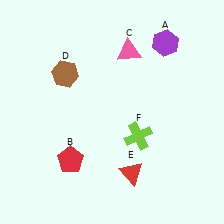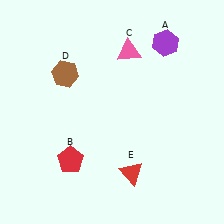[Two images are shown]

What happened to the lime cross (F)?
The lime cross (F) was removed in Image 2. It was in the bottom-right area of Image 1.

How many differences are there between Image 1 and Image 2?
There is 1 difference between the two images.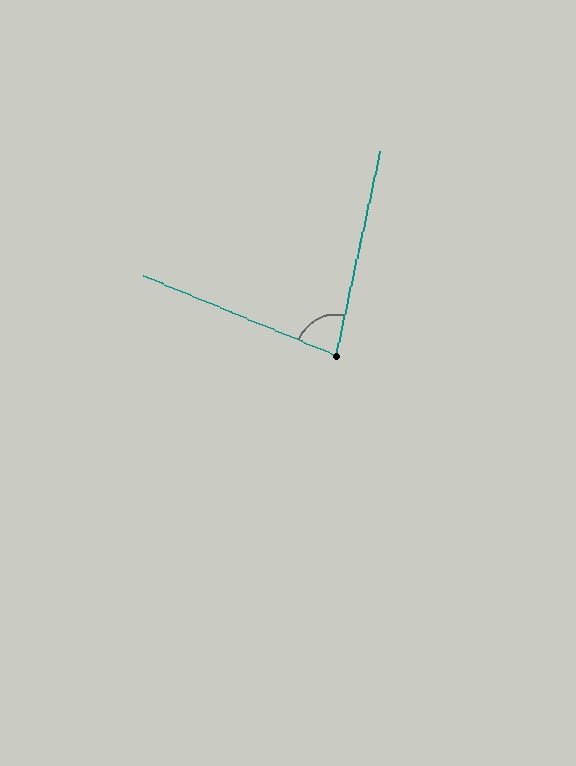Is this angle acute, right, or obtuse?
It is acute.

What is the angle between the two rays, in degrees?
Approximately 80 degrees.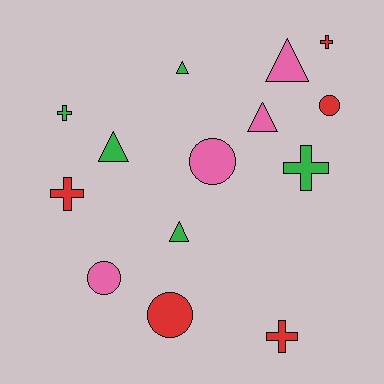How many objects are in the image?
There are 14 objects.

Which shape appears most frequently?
Cross, with 5 objects.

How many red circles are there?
There are 2 red circles.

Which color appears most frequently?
Red, with 5 objects.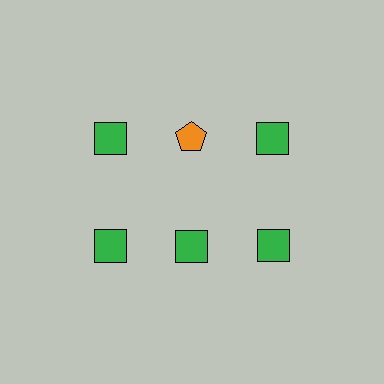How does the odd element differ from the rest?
It differs in both color (orange instead of green) and shape (pentagon instead of square).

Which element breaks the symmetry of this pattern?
The orange pentagon in the top row, second from left column breaks the symmetry. All other shapes are green squares.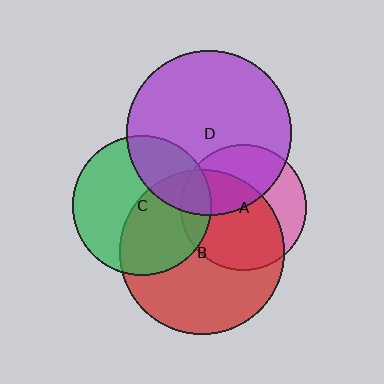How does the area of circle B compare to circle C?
Approximately 1.4 times.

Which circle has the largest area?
Circle D (purple).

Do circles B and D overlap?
Yes.